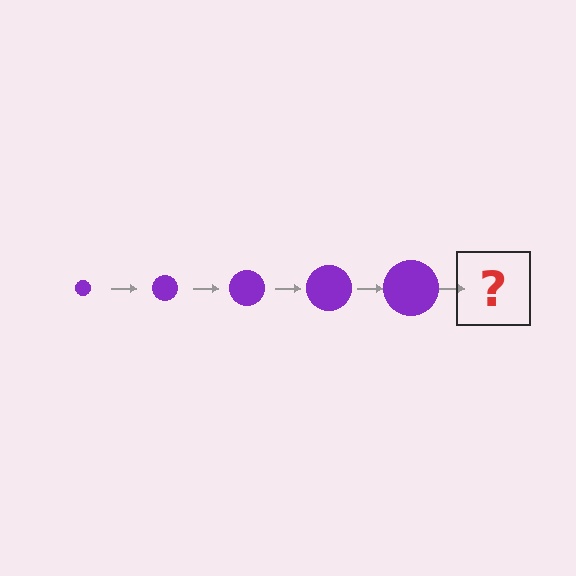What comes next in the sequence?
The next element should be a purple circle, larger than the previous one.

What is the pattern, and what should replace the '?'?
The pattern is that the circle gets progressively larger each step. The '?' should be a purple circle, larger than the previous one.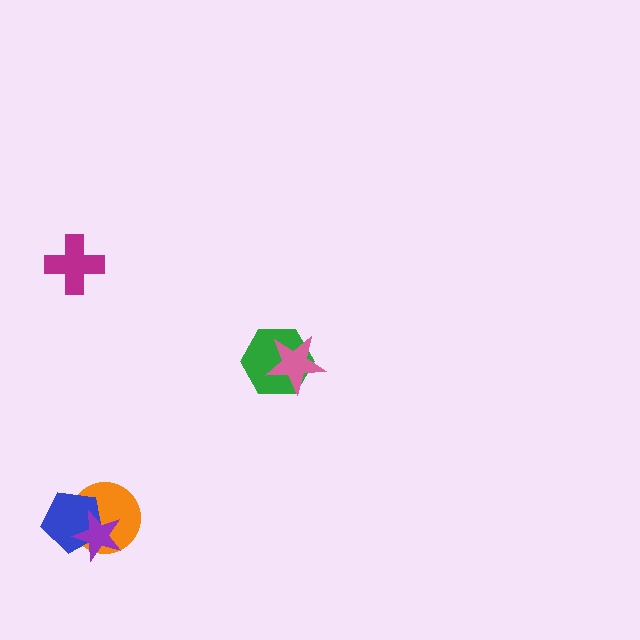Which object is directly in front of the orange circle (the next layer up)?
The blue pentagon is directly in front of the orange circle.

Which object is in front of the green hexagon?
The pink star is in front of the green hexagon.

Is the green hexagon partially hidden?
Yes, it is partially covered by another shape.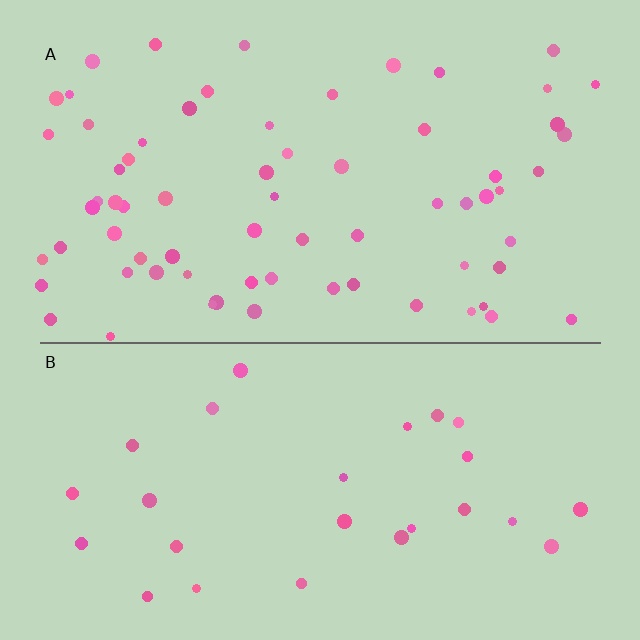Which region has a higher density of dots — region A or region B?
A (the top).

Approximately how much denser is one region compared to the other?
Approximately 2.5× — region A over region B.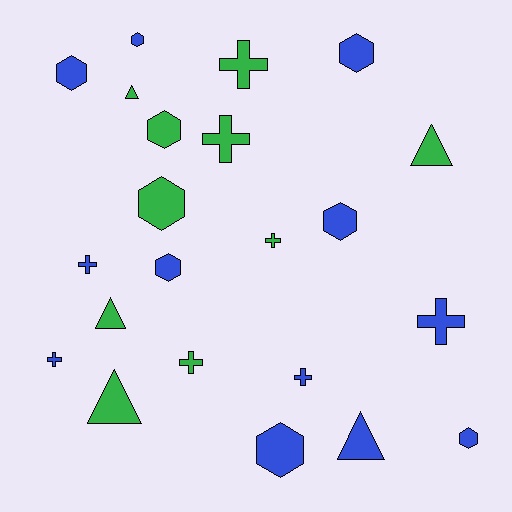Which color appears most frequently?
Blue, with 12 objects.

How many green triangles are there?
There are 4 green triangles.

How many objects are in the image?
There are 22 objects.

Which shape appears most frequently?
Hexagon, with 9 objects.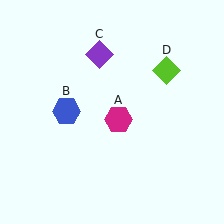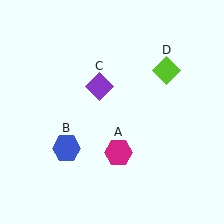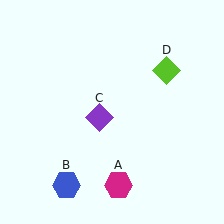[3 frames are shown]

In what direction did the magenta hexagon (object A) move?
The magenta hexagon (object A) moved down.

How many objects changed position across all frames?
3 objects changed position: magenta hexagon (object A), blue hexagon (object B), purple diamond (object C).